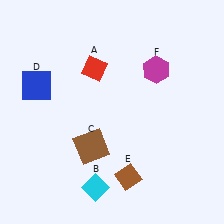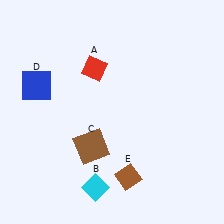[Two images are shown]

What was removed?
The magenta hexagon (F) was removed in Image 2.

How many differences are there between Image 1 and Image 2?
There is 1 difference between the two images.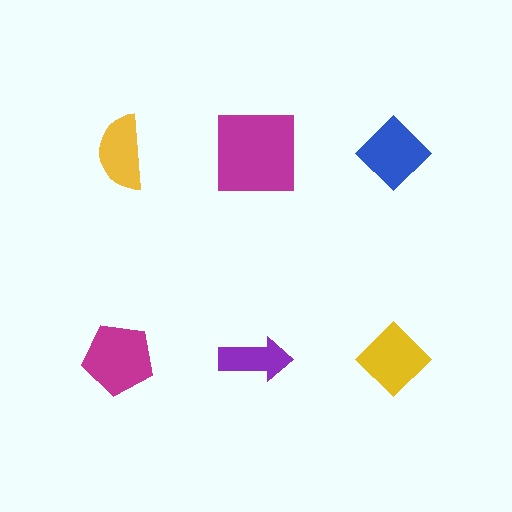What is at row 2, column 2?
A purple arrow.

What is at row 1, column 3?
A blue diamond.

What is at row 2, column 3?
A yellow diamond.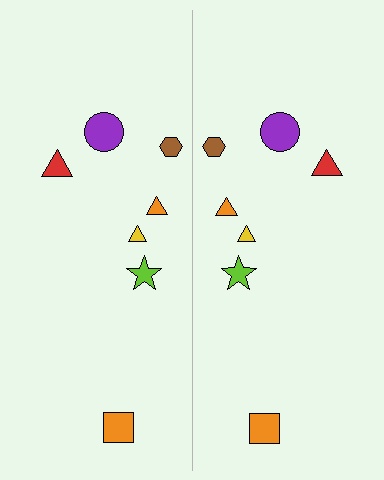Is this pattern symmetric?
Yes, this pattern has bilateral (reflection) symmetry.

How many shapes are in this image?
There are 14 shapes in this image.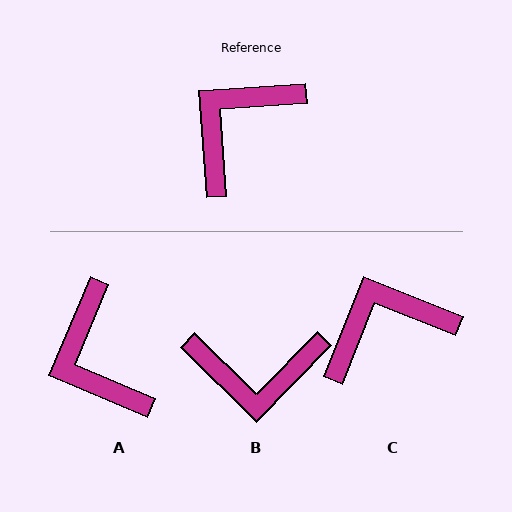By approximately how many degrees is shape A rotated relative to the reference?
Approximately 63 degrees counter-clockwise.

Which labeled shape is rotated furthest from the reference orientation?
B, about 132 degrees away.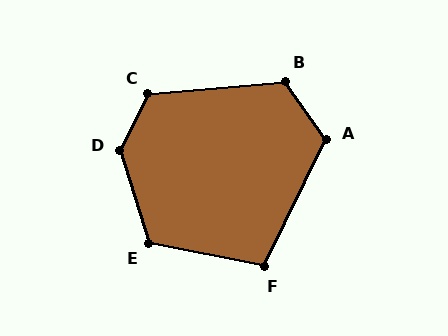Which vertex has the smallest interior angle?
F, at approximately 105 degrees.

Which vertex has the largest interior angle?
D, at approximately 135 degrees.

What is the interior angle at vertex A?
Approximately 119 degrees (obtuse).